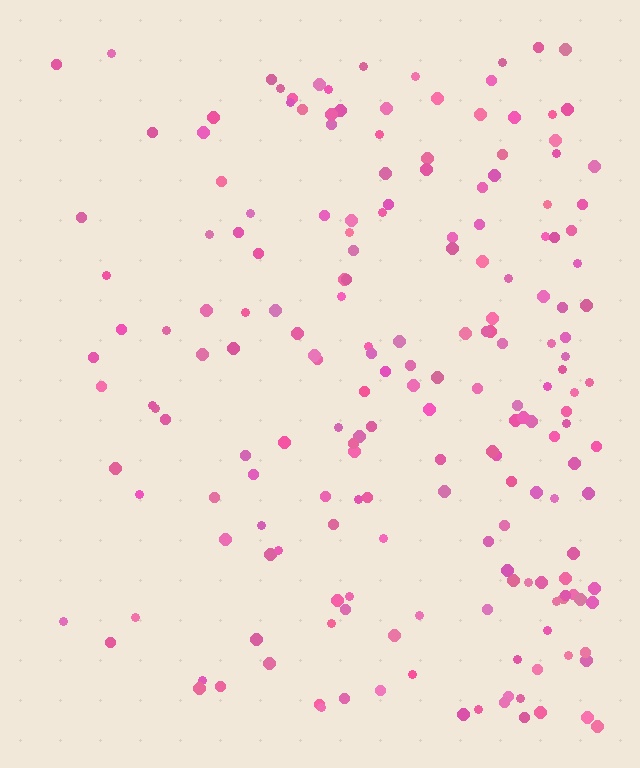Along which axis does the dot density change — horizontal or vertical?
Horizontal.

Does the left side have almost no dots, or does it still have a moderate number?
Still a moderate number, just noticeably fewer than the right.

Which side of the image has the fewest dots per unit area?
The left.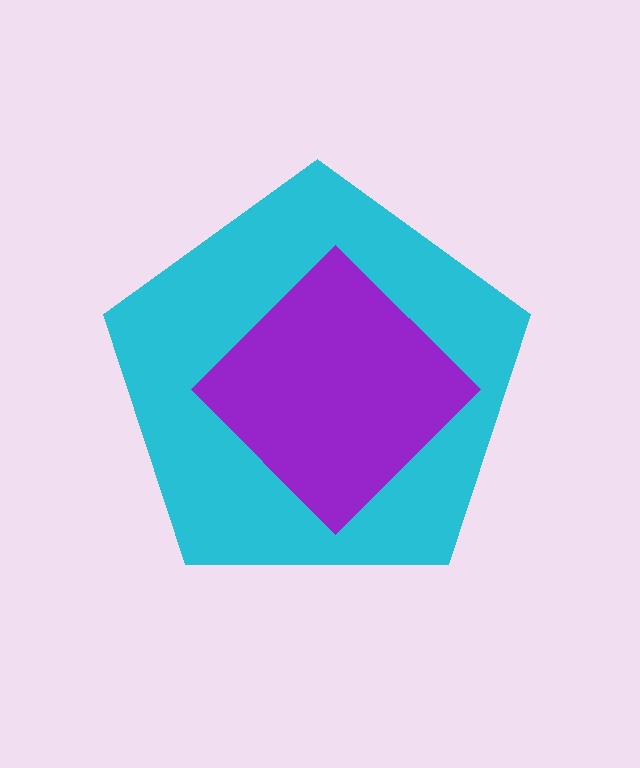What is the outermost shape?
The cyan pentagon.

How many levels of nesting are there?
2.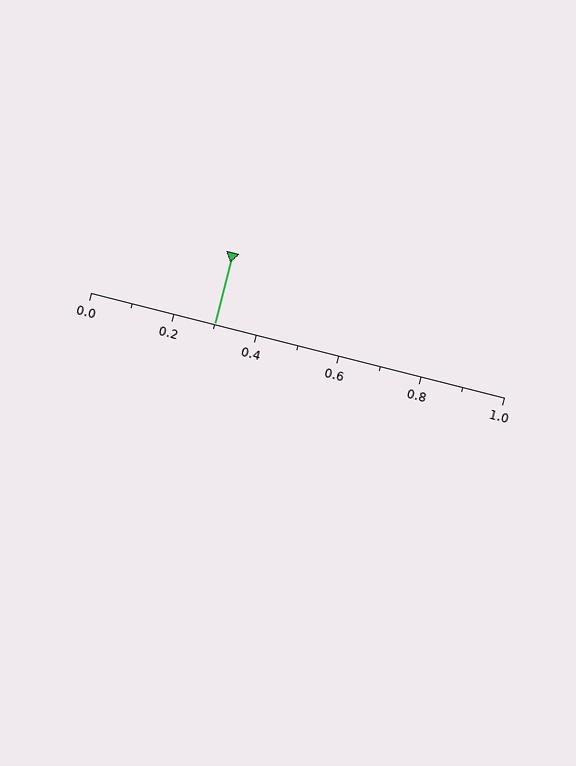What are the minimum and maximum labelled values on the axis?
The axis runs from 0.0 to 1.0.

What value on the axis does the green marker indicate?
The marker indicates approximately 0.3.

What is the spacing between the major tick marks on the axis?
The major ticks are spaced 0.2 apart.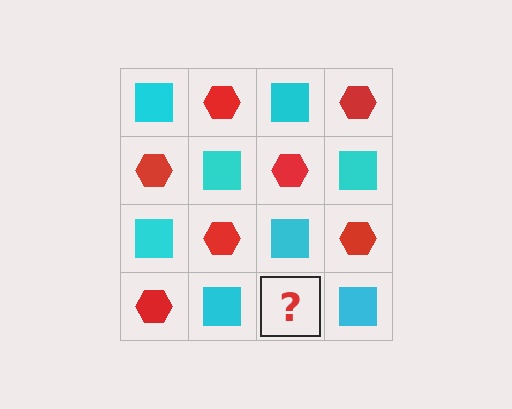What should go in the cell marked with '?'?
The missing cell should contain a red hexagon.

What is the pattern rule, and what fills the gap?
The rule is that it alternates cyan square and red hexagon in a checkerboard pattern. The gap should be filled with a red hexagon.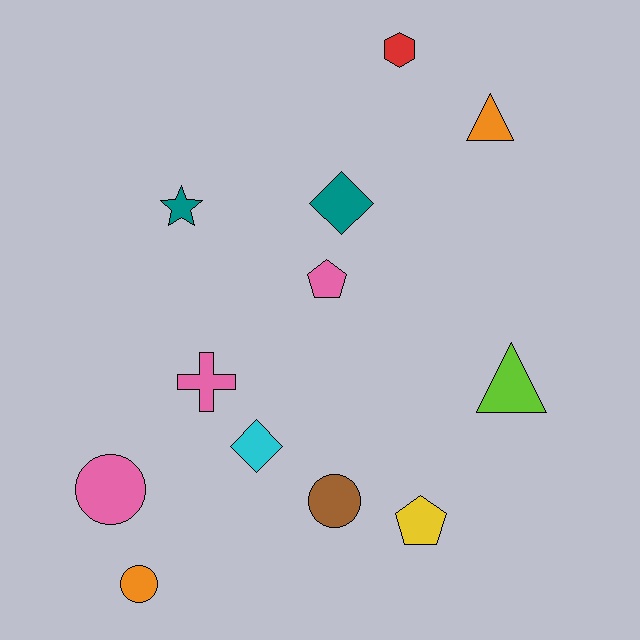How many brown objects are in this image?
There is 1 brown object.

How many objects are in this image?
There are 12 objects.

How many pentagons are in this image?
There are 2 pentagons.